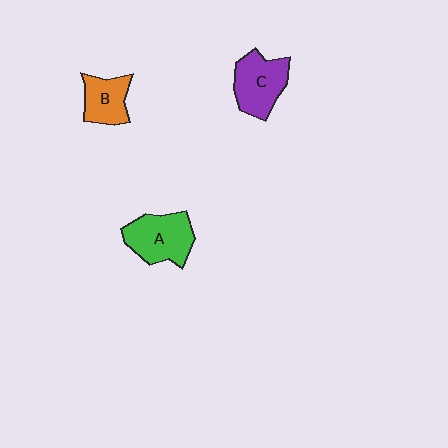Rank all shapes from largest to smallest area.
From largest to smallest: A (green), C (purple), B (orange).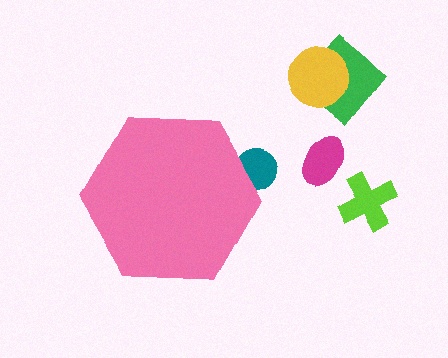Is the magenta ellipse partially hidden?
No, the magenta ellipse is fully visible.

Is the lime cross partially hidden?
No, the lime cross is fully visible.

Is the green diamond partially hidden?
No, the green diamond is fully visible.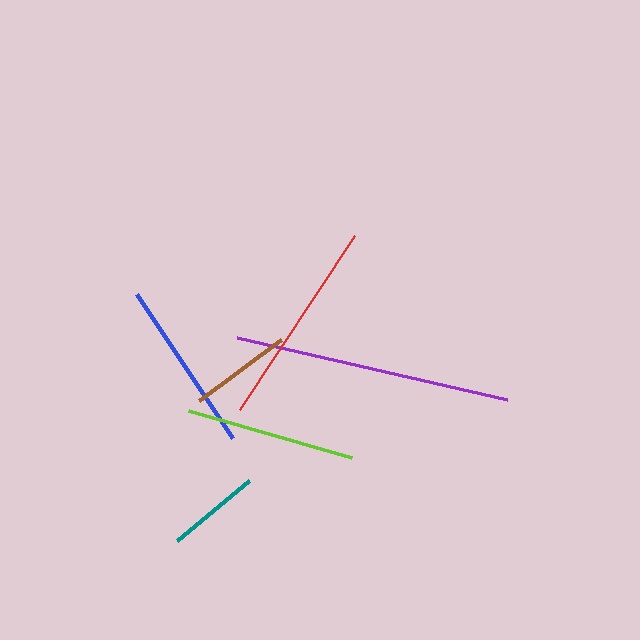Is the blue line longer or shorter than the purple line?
The purple line is longer than the blue line.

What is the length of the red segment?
The red segment is approximately 208 pixels long.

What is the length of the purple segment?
The purple segment is approximately 277 pixels long.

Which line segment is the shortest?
The teal line is the shortest at approximately 94 pixels.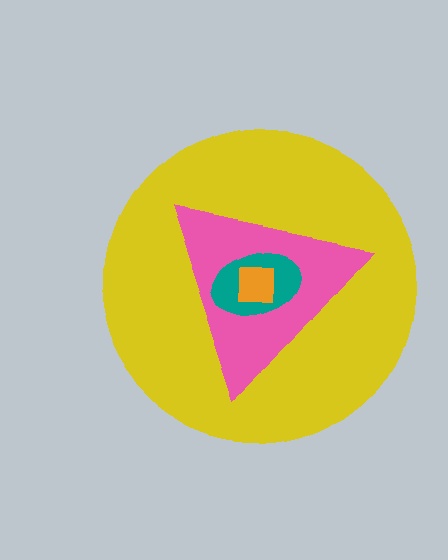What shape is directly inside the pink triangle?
The teal ellipse.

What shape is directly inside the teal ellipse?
The orange square.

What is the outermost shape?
The yellow circle.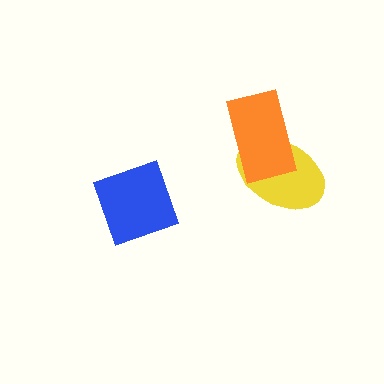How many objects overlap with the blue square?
0 objects overlap with the blue square.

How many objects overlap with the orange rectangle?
1 object overlaps with the orange rectangle.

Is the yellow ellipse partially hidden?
Yes, it is partially covered by another shape.